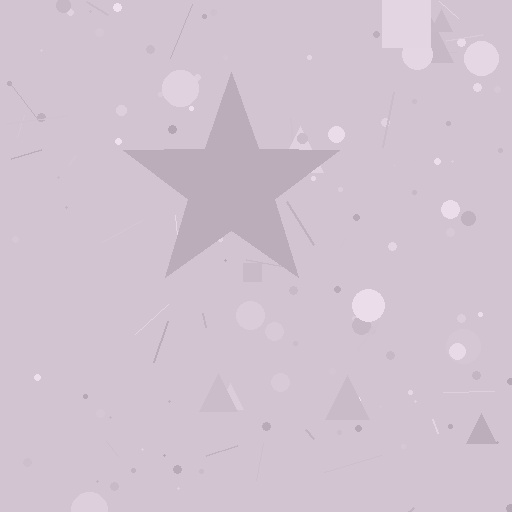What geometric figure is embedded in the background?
A star is embedded in the background.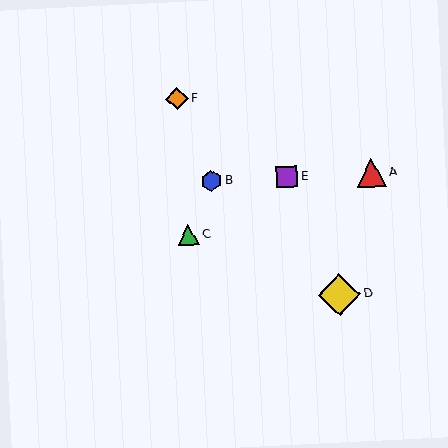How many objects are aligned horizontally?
3 objects (A, B, E) are aligned horizontally.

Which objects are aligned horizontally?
Objects A, B, E are aligned horizontally.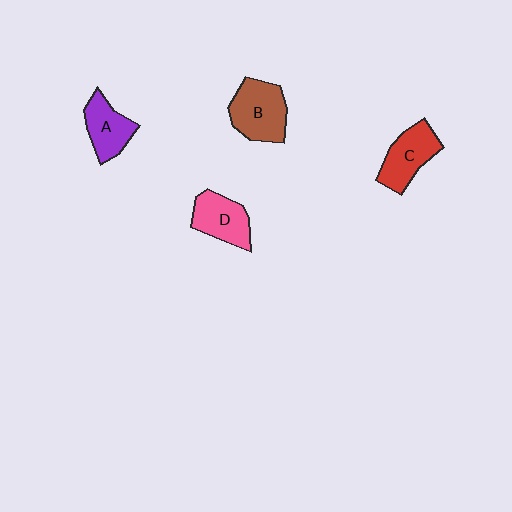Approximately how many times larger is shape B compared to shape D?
Approximately 1.2 times.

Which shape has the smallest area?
Shape A (purple).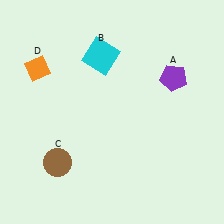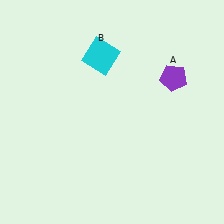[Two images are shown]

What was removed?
The orange diamond (D), the brown circle (C) were removed in Image 2.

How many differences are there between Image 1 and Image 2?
There are 2 differences between the two images.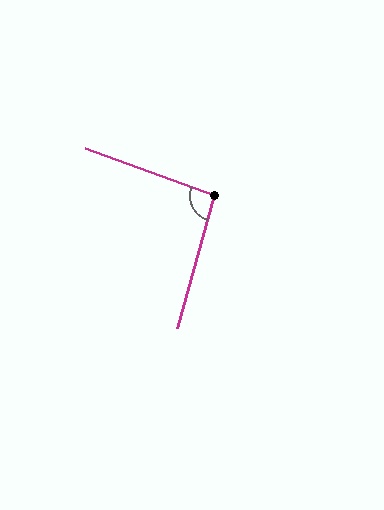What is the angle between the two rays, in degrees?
Approximately 94 degrees.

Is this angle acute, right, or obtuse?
It is approximately a right angle.